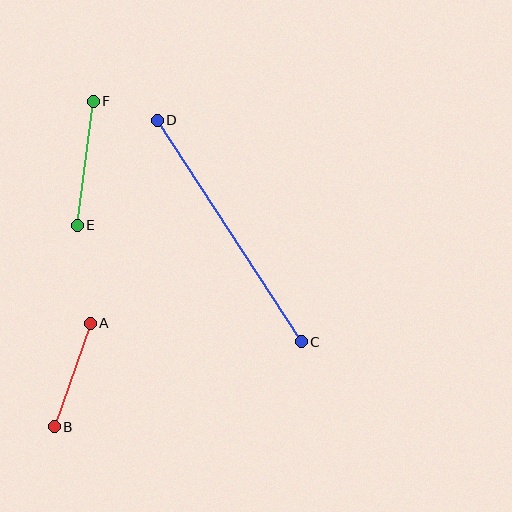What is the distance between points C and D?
The distance is approximately 264 pixels.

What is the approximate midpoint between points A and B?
The midpoint is at approximately (72, 375) pixels.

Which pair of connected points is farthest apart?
Points C and D are farthest apart.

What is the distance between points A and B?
The distance is approximately 110 pixels.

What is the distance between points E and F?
The distance is approximately 125 pixels.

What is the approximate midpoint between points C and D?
The midpoint is at approximately (229, 231) pixels.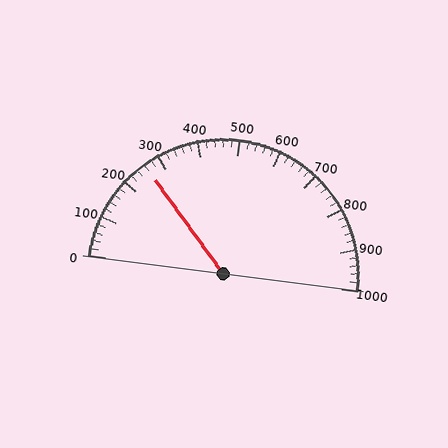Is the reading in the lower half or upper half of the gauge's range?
The reading is in the lower half of the range (0 to 1000).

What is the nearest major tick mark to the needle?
The nearest major tick mark is 300.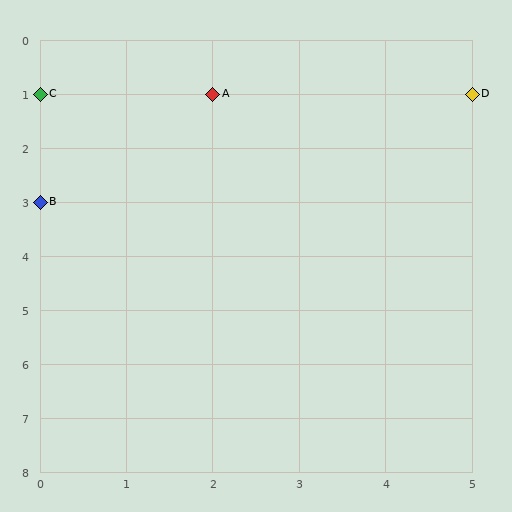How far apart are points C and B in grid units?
Points C and B are 2 rows apart.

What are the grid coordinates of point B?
Point B is at grid coordinates (0, 3).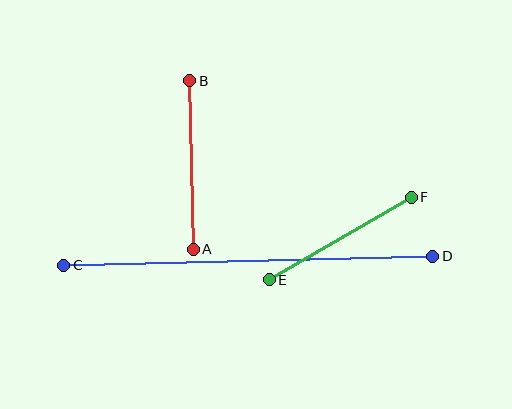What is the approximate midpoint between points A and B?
The midpoint is at approximately (192, 165) pixels.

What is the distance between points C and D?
The distance is approximately 369 pixels.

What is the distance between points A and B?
The distance is approximately 168 pixels.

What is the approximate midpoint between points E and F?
The midpoint is at approximately (340, 238) pixels.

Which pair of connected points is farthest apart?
Points C and D are farthest apart.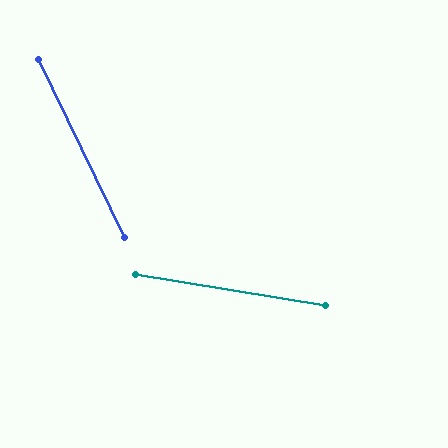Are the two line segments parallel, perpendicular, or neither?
Neither parallel nor perpendicular — they differ by about 55°.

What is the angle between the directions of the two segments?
Approximately 55 degrees.